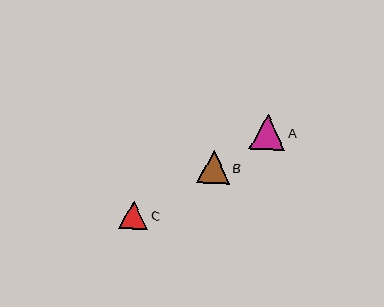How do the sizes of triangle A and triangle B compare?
Triangle A and triangle B are approximately the same size.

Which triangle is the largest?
Triangle A is the largest with a size of approximately 36 pixels.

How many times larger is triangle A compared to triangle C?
Triangle A is approximately 1.2 times the size of triangle C.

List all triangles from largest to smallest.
From largest to smallest: A, B, C.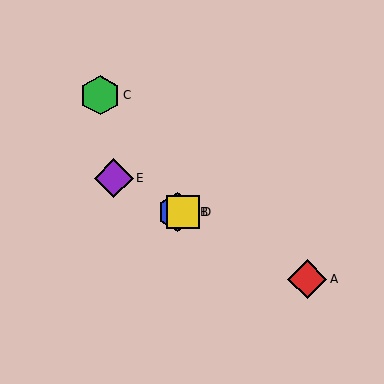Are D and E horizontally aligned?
No, D is at y≈212 and E is at y≈178.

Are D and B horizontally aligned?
Yes, both are at y≈212.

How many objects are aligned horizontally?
2 objects (B, D) are aligned horizontally.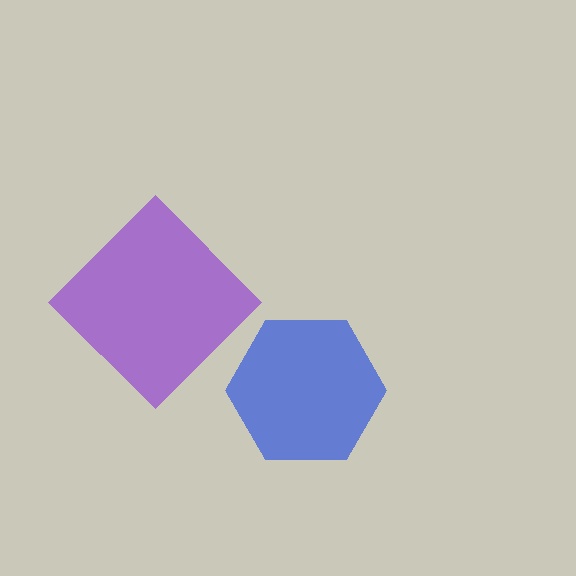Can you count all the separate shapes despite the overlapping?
Yes, there are 2 separate shapes.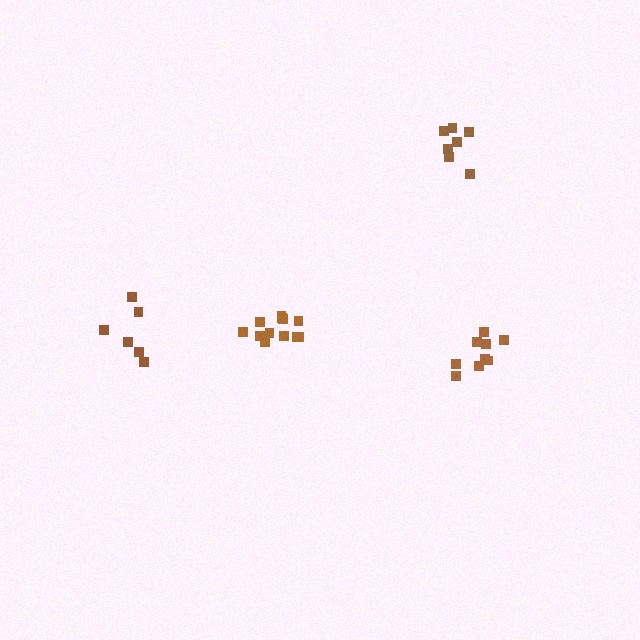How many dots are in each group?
Group 1: 12 dots, Group 2: 6 dots, Group 3: 7 dots, Group 4: 9 dots (34 total).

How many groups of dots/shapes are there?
There are 4 groups.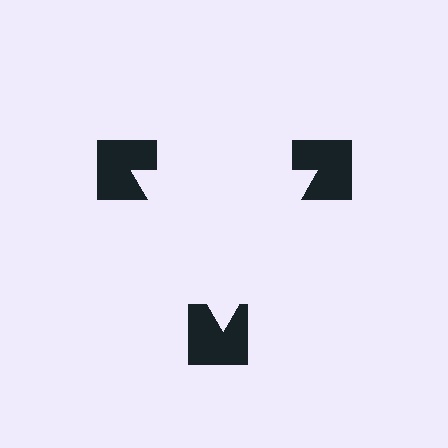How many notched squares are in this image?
There are 3 — one at each vertex of the illusory triangle.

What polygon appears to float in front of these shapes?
An illusory triangle — its edges are inferred from the aligned wedge cuts in the notched squares, not physically drawn.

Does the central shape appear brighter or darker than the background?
It typically appears slightly brighter than the background, even though no actual brightness change is drawn.